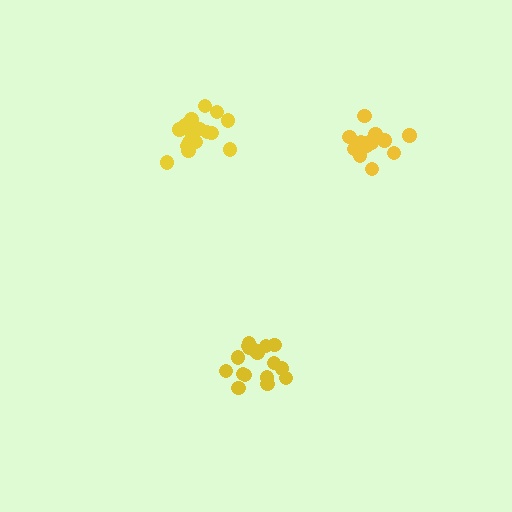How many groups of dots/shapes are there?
There are 3 groups.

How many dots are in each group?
Group 1: 17 dots, Group 2: 16 dots, Group 3: 13 dots (46 total).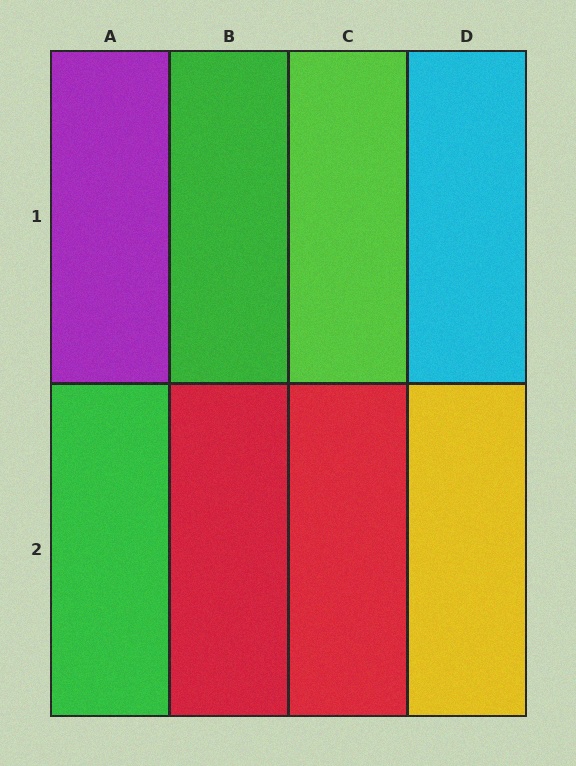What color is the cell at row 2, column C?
Red.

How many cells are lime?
1 cell is lime.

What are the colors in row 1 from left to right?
Purple, green, lime, cyan.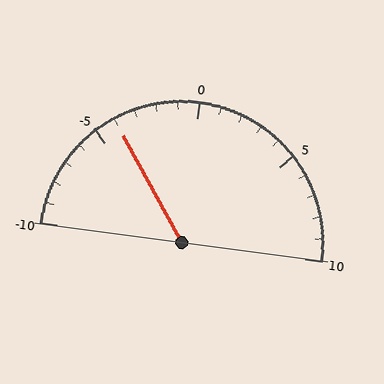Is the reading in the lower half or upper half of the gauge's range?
The reading is in the lower half of the range (-10 to 10).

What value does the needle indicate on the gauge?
The needle indicates approximately -4.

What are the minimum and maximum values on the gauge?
The gauge ranges from -10 to 10.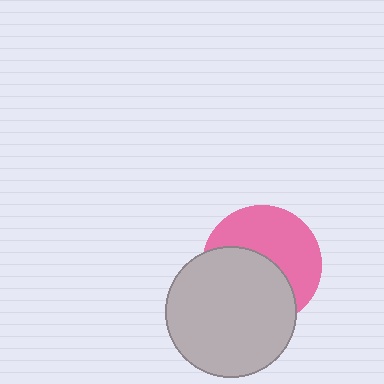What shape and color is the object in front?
The object in front is a light gray circle.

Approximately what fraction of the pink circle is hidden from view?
Roughly 50% of the pink circle is hidden behind the light gray circle.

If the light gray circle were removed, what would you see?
You would see the complete pink circle.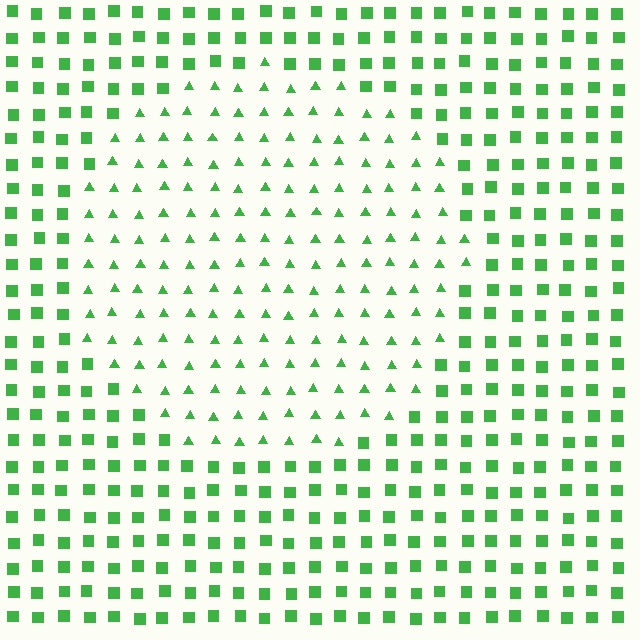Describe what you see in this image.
The image is filled with small green elements arranged in a uniform grid. A circle-shaped region contains triangles, while the surrounding area contains squares. The boundary is defined purely by the change in element shape.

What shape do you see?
I see a circle.